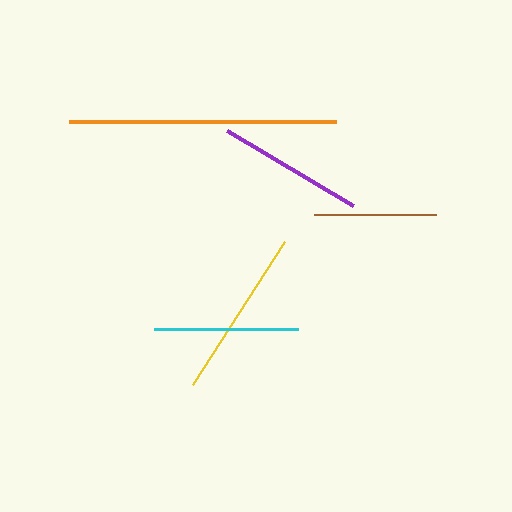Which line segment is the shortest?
The brown line is the shortest at approximately 122 pixels.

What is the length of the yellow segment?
The yellow segment is approximately 170 pixels long.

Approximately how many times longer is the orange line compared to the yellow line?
The orange line is approximately 1.6 times the length of the yellow line.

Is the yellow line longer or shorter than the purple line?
The yellow line is longer than the purple line.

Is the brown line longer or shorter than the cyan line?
The cyan line is longer than the brown line.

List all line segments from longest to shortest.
From longest to shortest: orange, yellow, purple, cyan, brown.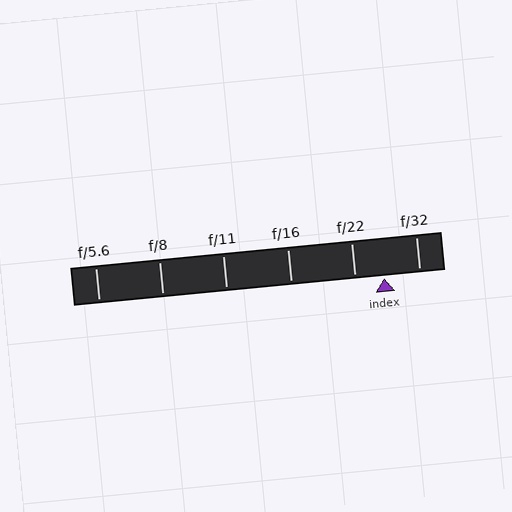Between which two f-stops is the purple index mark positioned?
The index mark is between f/22 and f/32.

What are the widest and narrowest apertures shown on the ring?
The widest aperture shown is f/5.6 and the narrowest is f/32.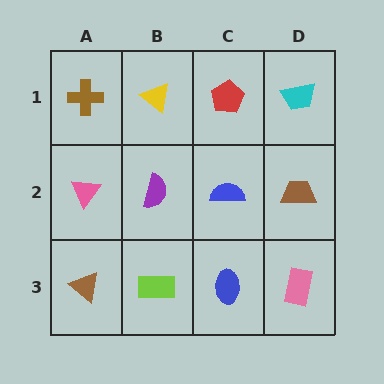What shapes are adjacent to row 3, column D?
A brown trapezoid (row 2, column D), a blue ellipse (row 3, column C).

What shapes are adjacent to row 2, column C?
A red pentagon (row 1, column C), a blue ellipse (row 3, column C), a purple semicircle (row 2, column B), a brown trapezoid (row 2, column D).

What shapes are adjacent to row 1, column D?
A brown trapezoid (row 2, column D), a red pentagon (row 1, column C).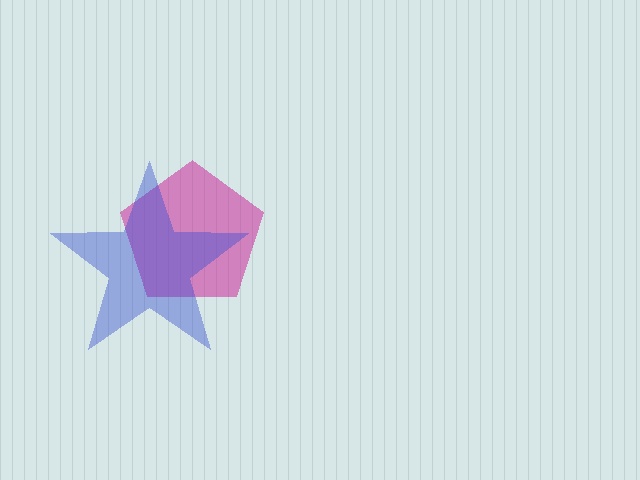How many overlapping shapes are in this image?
There are 2 overlapping shapes in the image.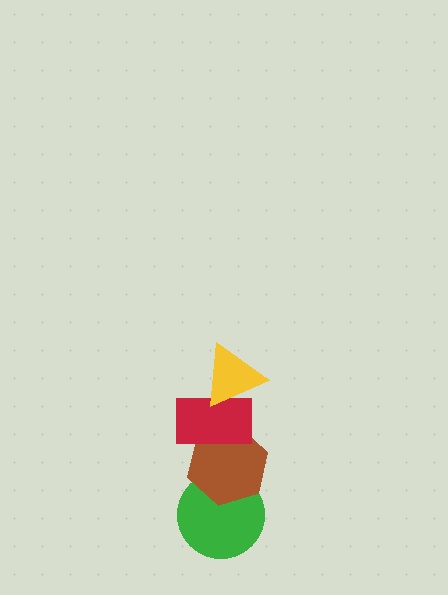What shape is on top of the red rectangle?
The yellow triangle is on top of the red rectangle.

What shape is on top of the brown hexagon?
The red rectangle is on top of the brown hexagon.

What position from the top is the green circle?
The green circle is 4th from the top.